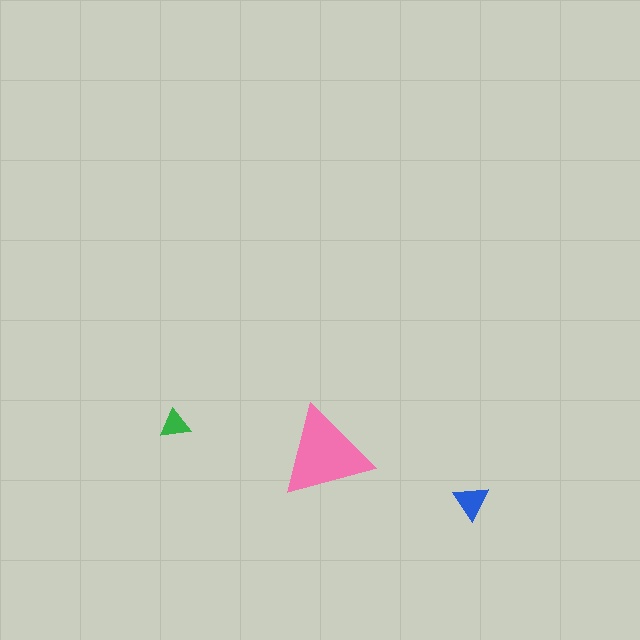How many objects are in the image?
There are 3 objects in the image.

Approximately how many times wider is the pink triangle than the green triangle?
About 3 times wider.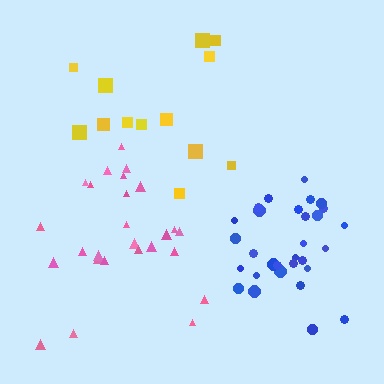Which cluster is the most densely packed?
Blue.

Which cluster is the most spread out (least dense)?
Yellow.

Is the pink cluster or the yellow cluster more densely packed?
Pink.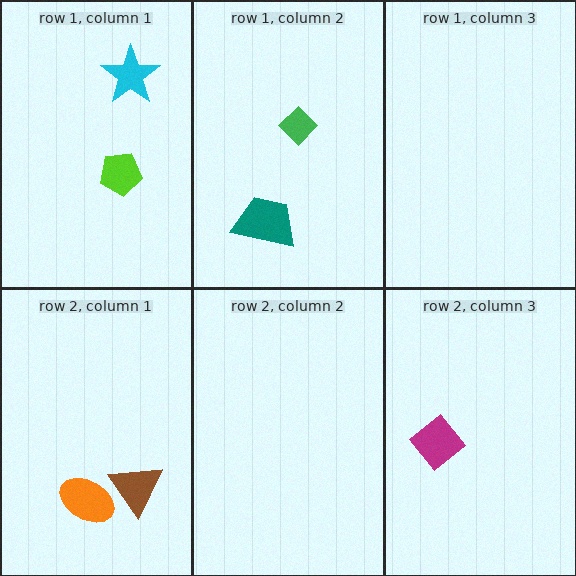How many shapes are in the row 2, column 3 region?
1.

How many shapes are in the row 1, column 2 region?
2.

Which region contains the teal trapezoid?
The row 1, column 2 region.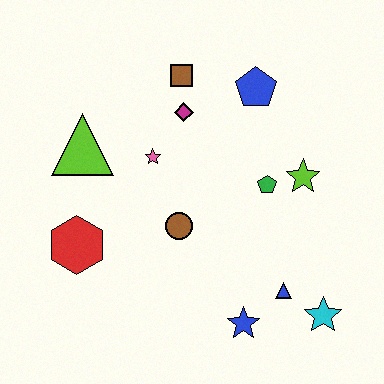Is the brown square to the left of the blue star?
Yes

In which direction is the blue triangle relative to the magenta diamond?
The blue triangle is below the magenta diamond.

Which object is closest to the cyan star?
The blue triangle is closest to the cyan star.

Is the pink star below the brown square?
Yes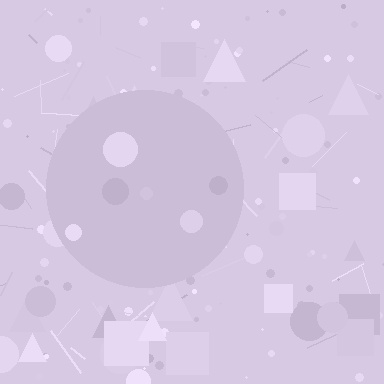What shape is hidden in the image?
A circle is hidden in the image.